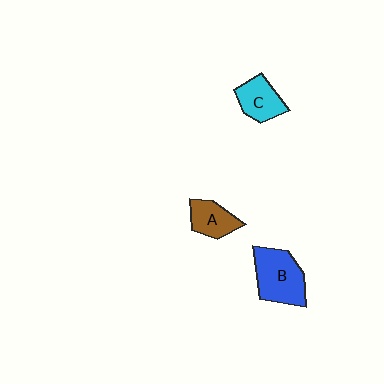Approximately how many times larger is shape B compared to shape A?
Approximately 1.7 times.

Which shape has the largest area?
Shape B (blue).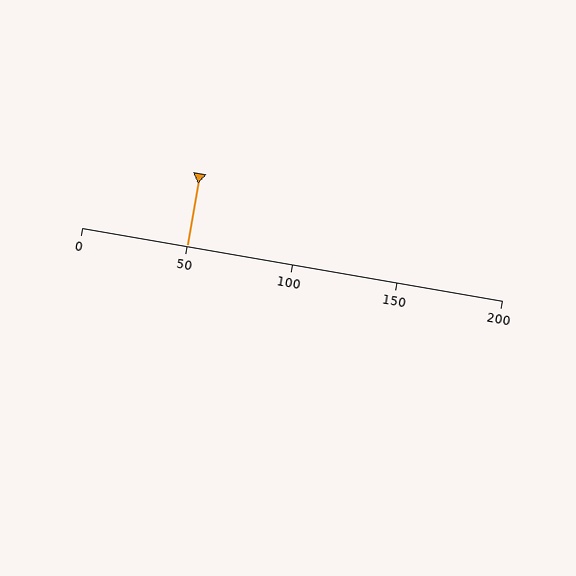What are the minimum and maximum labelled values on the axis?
The axis runs from 0 to 200.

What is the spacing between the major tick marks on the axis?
The major ticks are spaced 50 apart.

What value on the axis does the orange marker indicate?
The marker indicates approximately 50.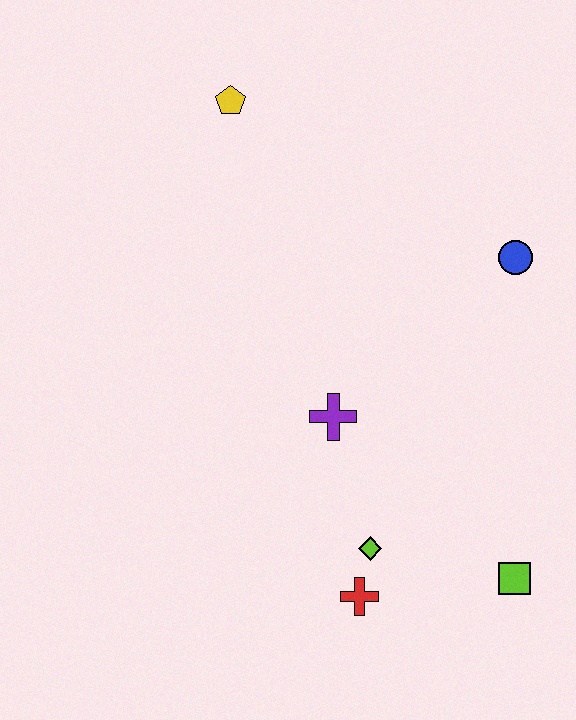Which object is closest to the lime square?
The lime diamond is closest to the lime square.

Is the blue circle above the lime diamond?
Yes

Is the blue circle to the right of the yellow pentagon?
Yes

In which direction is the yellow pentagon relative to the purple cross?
The yellow pentagon is above the purple cross.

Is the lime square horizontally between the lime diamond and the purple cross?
No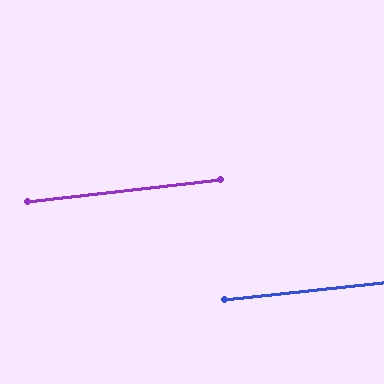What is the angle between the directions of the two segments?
Approximately 0 degrees.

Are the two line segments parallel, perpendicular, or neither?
Parallel — their directions differ by only 0.0°.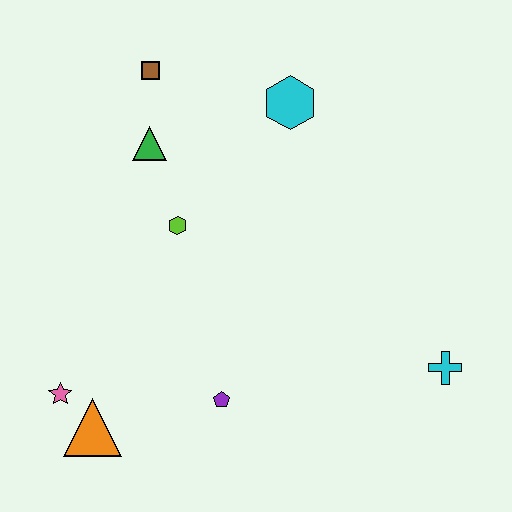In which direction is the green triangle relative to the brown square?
The green triangle is below the brown square.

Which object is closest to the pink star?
The orange triangle is closest to the pink star.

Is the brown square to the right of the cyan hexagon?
No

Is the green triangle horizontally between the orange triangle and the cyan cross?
Yes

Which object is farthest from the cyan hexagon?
The orange triangle is farthest from the cyan hexagon.